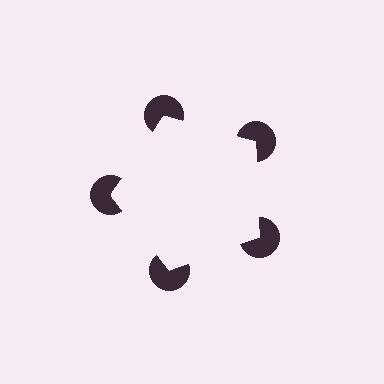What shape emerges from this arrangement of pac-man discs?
An illusory pentagon — its edges are inferred from the aligned wedge cuts in the pac-man discs, not physically drawn.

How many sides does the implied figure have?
5 sides.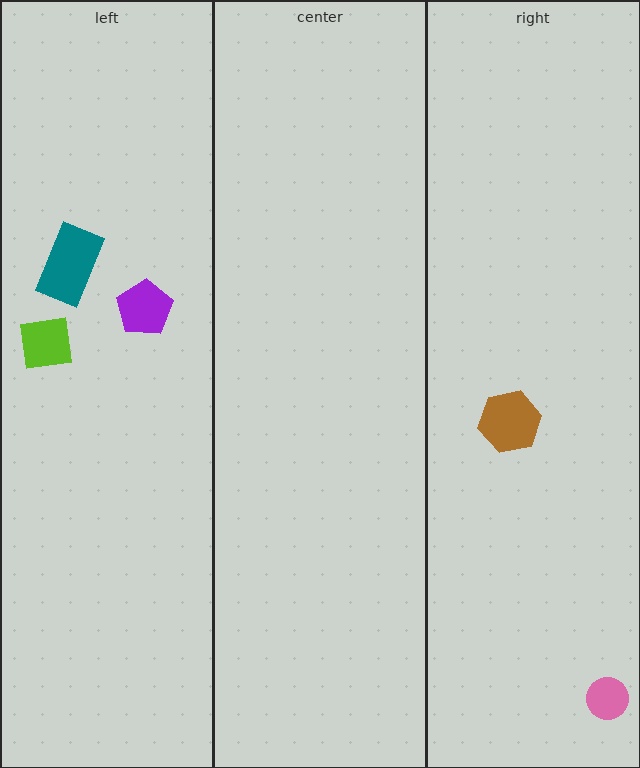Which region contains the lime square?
The left region.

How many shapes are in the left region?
3.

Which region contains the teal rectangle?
The left region.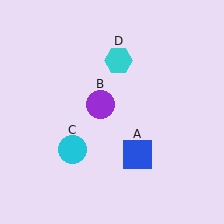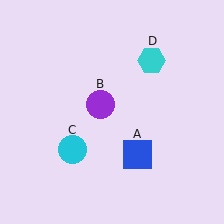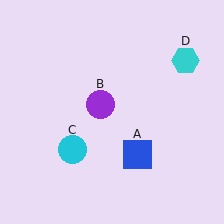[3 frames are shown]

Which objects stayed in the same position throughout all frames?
Blue square (object A) and purple circle (object B) and cyan circle (object C) remained stationary.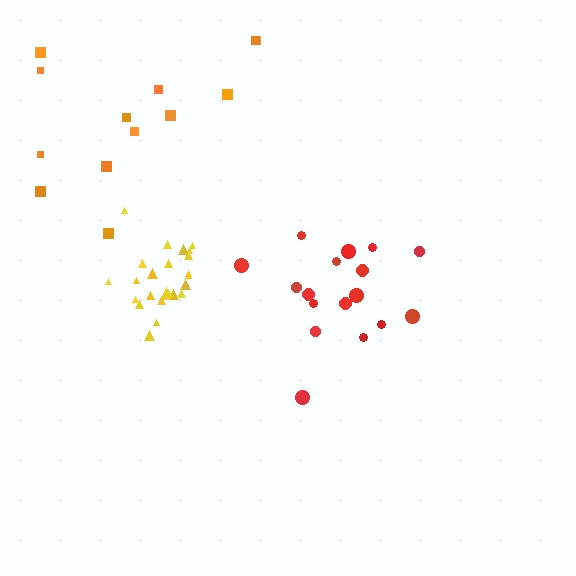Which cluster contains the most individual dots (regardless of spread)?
Yellow (25).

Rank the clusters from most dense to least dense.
yellow, red, orange.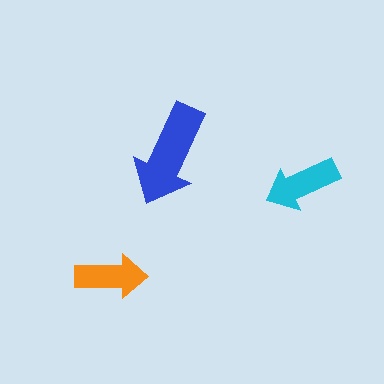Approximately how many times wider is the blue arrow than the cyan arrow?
About 1.5 times wider.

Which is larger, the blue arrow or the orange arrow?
The blue one.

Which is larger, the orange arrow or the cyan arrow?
The cyan one.